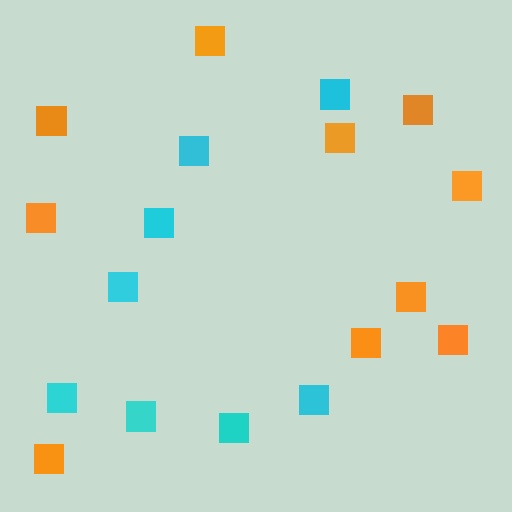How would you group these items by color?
There are 2 groups: one group of cyan squares (8) and one group of orange squares (10).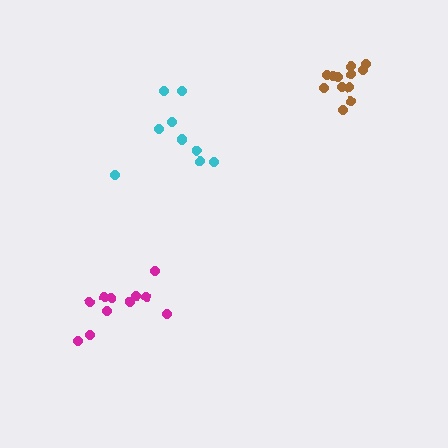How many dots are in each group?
Group 1: 12 dots, Group 2: 11 dots, Group 3: 9 dots (32 total).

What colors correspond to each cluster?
The clusters are colored: brown, magenta, cyan.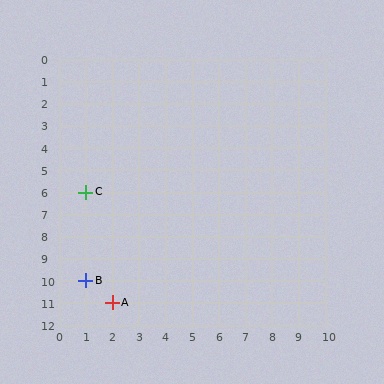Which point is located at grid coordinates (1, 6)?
Point C is at (1, 6).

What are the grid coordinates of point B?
Point B is at grid coordinates (1, 10).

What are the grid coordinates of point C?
Point C is at grid coordinates (1, 6).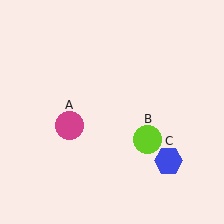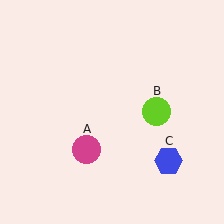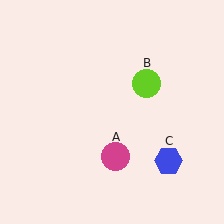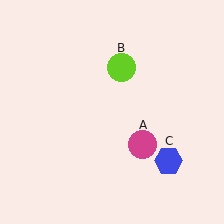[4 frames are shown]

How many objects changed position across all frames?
2 objects changed position: magenta circle (object A), lime circle (object B).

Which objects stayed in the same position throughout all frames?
Blue hexagon (object C) remained stationary.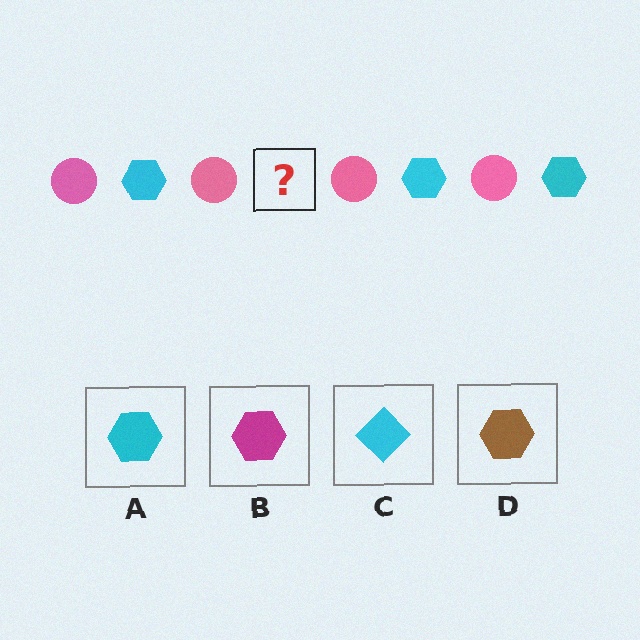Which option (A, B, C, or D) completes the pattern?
A.